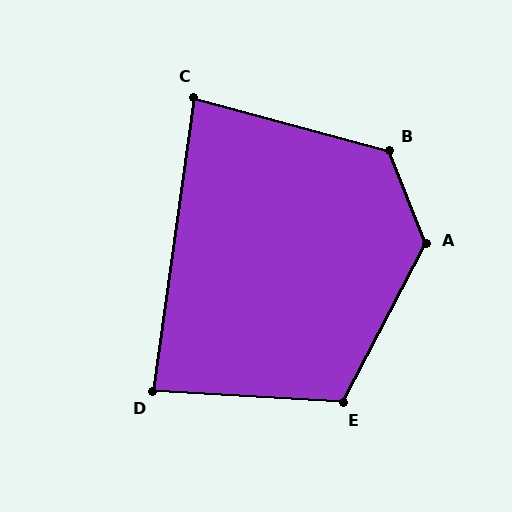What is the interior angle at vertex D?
Approximately 85 degrees (approximately right).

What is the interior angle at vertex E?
Approximately 114 degrees (obtuse).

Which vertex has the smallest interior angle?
C, at approximately 83 degrees.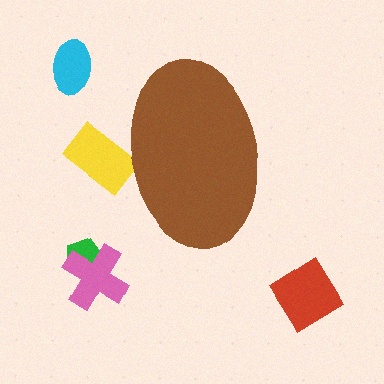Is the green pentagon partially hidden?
No, the green pentagon is fully visible.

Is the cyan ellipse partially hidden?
No, the cyan ellipse is fully visible.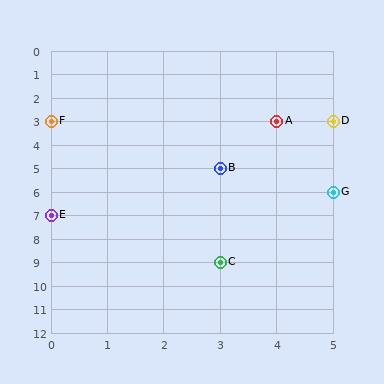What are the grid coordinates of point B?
Point B is at grid coordinates (3, 5).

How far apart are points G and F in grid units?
Points G and F are 5 columns and 3 rows apart (about 5.8 grid units diagonally).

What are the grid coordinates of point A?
Point A is at grid coordinates (4, 3).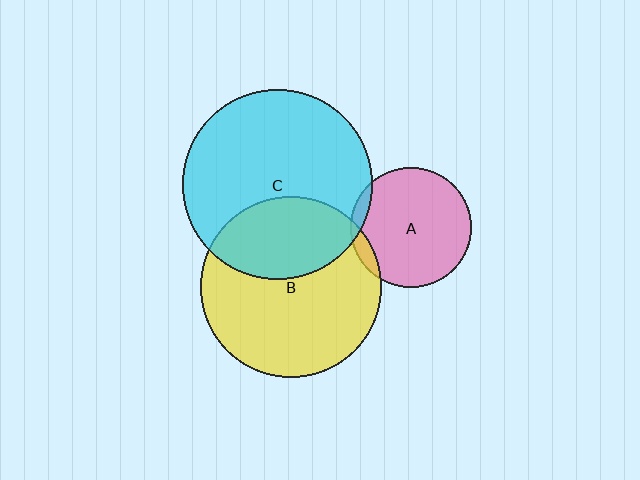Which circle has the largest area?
Circle C (cyan).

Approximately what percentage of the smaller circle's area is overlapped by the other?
Approximately 35%.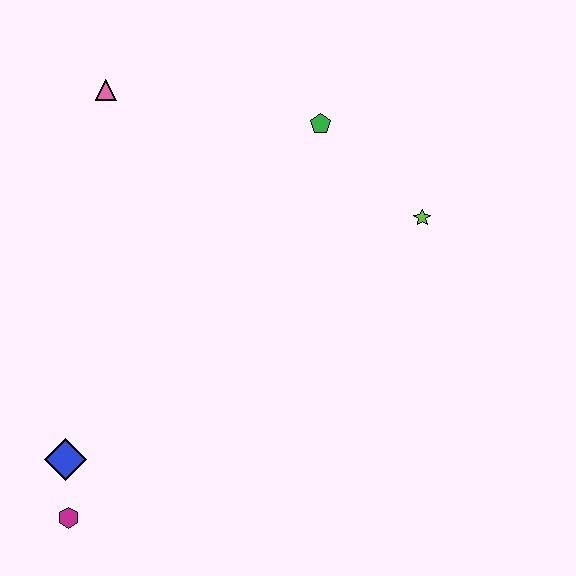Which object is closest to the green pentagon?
The lime star is closest to the green pentagon.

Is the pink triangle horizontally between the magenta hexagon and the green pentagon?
Yes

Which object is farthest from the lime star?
The magenta hexagon is farthest from the lime star.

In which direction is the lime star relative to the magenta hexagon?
The lime star is to the right of the magenta hexagon.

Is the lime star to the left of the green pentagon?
No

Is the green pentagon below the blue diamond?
No